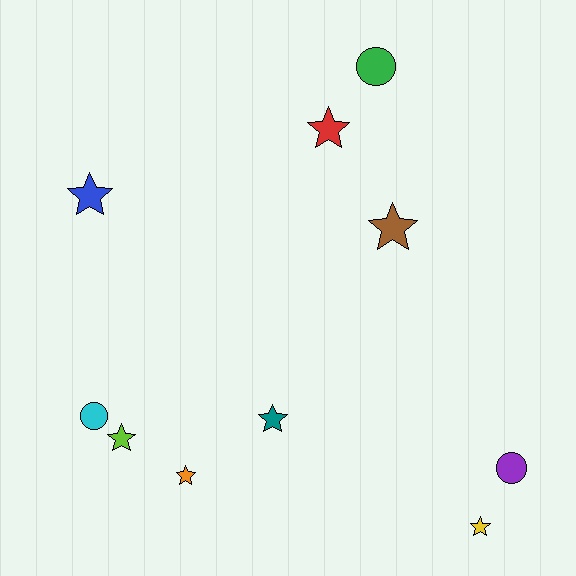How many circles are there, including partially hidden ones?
There are 3 circles.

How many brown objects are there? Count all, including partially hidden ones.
There is 1 brown object.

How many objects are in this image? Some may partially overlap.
There are 10 objects.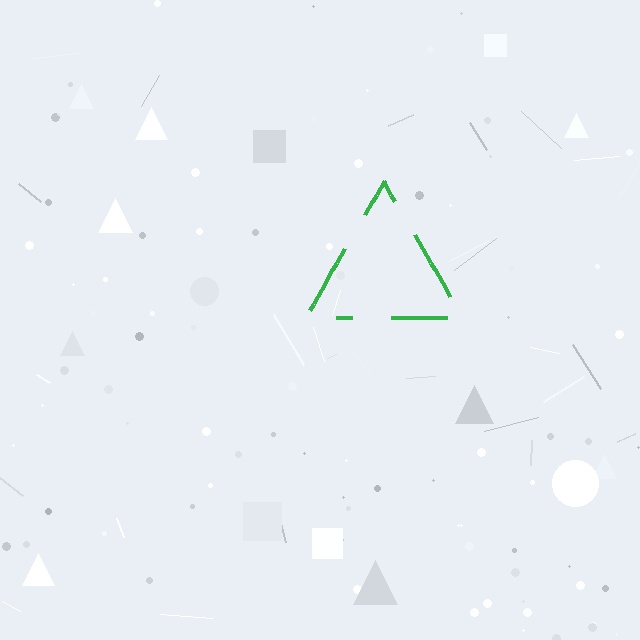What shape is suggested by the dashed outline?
The dashed outline suggests a triangle.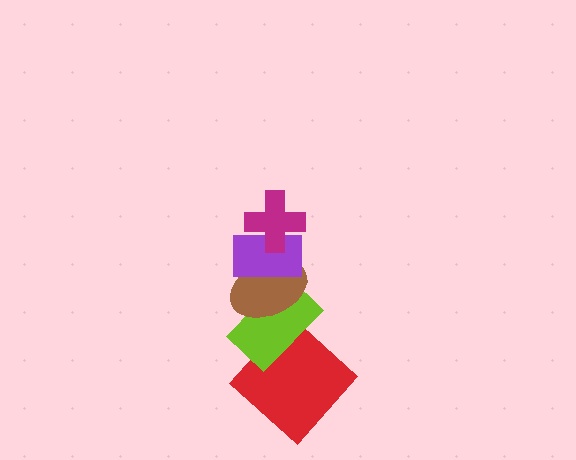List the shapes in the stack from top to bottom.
From top to bottom: the magenta cross, the purple rectangle, the brown ellipse, the lime rectangle, the red diamond.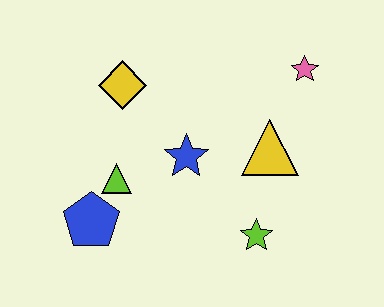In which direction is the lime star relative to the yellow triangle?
The lime star is below the yellow triangle.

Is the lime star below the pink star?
Yes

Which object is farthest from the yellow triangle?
The blue pentagon is farthest from the yellow triangle.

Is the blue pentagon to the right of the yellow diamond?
No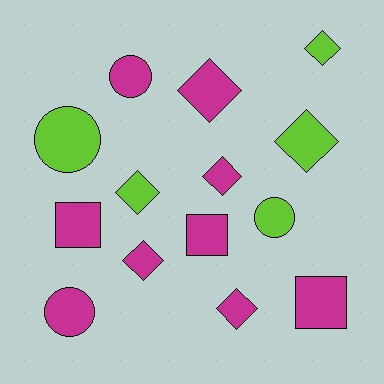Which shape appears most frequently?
Diamond, with 7 objects.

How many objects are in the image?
There are 14 objects.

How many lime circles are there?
There are 2 lime circles.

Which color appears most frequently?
Magenta, with 9 objects.